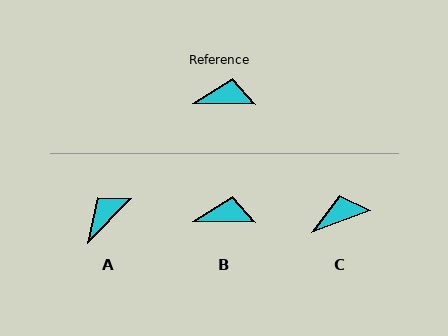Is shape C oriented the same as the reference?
No, it is off by about 21 degrees.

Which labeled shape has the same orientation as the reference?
B.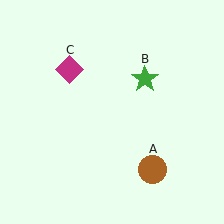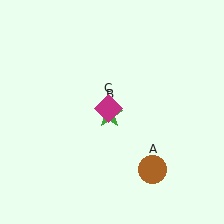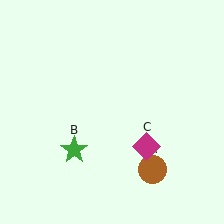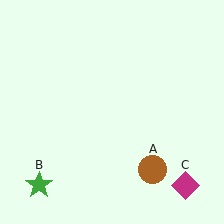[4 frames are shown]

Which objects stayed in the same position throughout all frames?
Brown circle (object A) remained stationary.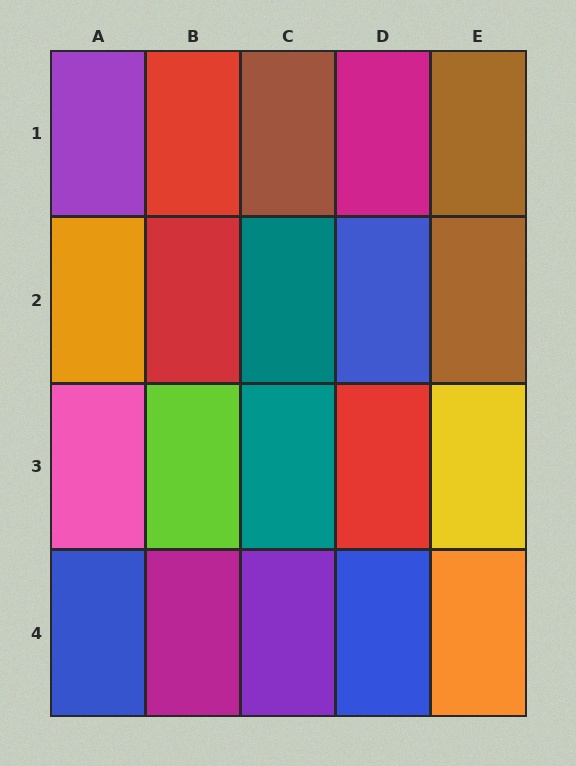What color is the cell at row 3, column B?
Lime.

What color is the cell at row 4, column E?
Orange.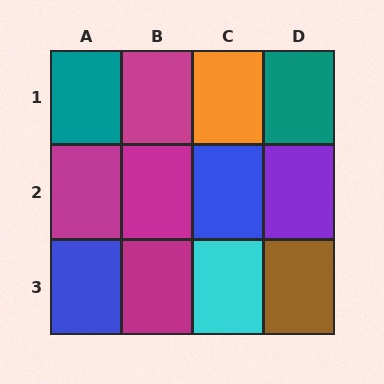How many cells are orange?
1 cell is orange.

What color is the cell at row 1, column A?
Teal.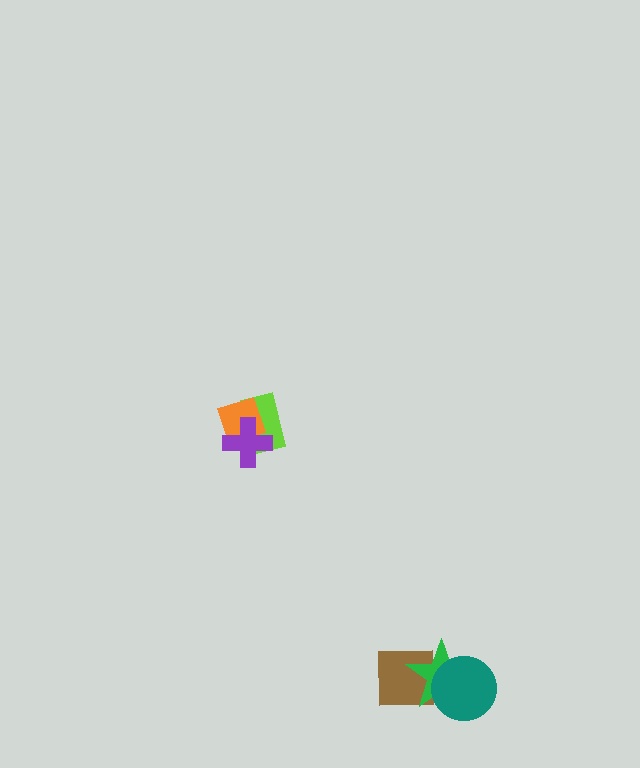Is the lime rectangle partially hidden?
Yes, it is partially covered by another shape.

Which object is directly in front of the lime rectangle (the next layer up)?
The orange diamond is directly in front of the lime rectangle.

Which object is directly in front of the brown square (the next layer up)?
The green star is directly in front of the brown square.